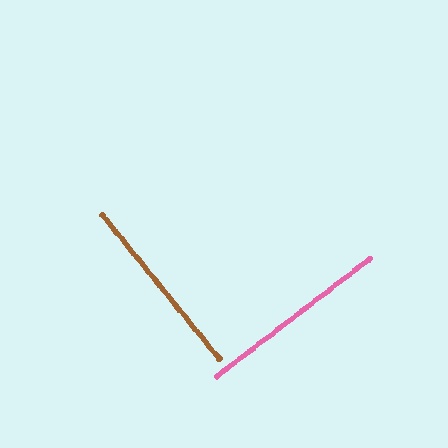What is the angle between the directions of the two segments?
Approximately 88 degrees.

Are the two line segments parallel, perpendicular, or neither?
Perpendicular — they meet at approximately 88°.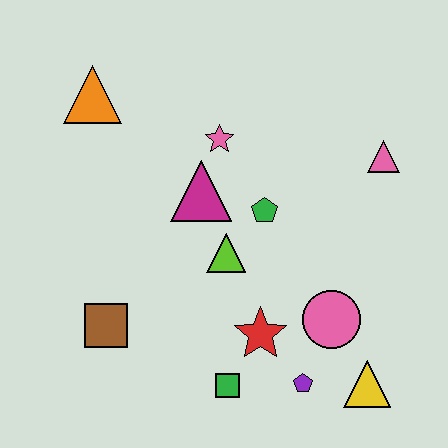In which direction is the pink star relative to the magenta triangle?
The pink star is above the magenta triangle.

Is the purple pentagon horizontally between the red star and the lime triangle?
No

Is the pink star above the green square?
Yes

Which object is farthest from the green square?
The orange triangle is farthest from the green square.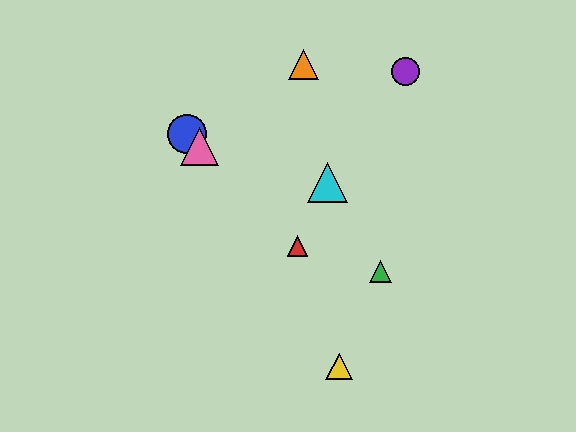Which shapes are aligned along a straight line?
The red triangle, the blue circle, the pink triangle are aligned along a straight line.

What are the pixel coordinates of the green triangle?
The green triangle is at (380, 271).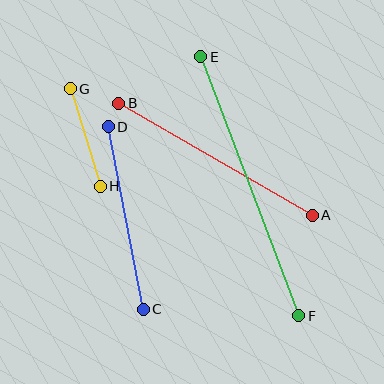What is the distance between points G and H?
The distance is approximately 102 pixels.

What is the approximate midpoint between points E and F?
The midpoint is at approximately (250, 186) pixels.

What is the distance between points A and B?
The distance is approximately 224 pixels.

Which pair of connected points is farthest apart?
Points E and F are farthest apart.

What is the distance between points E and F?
The distance is approximately 277 pixels.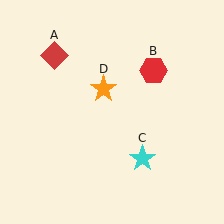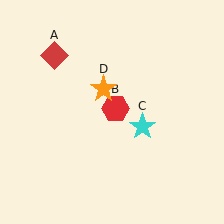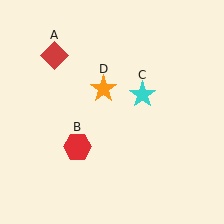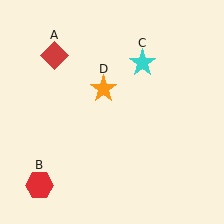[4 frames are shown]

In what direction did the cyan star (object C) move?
The cyan star (object C) moved up.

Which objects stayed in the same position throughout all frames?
Red diamond (object A) and orange star (object D) remained stationary.